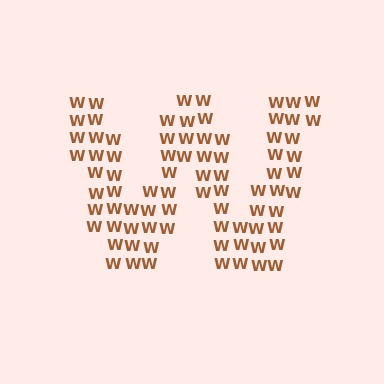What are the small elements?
The small elements are letter W's.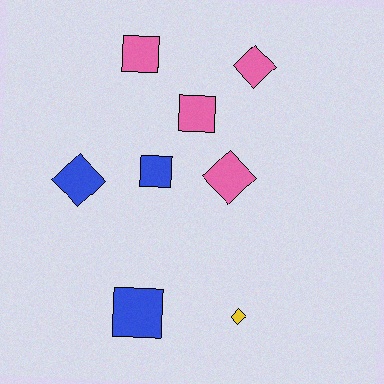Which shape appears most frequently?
Square, with 4 objects.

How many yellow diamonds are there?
There is 1 yellow diamond.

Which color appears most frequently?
Pink, with 4 objects.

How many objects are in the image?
There are 8 objects.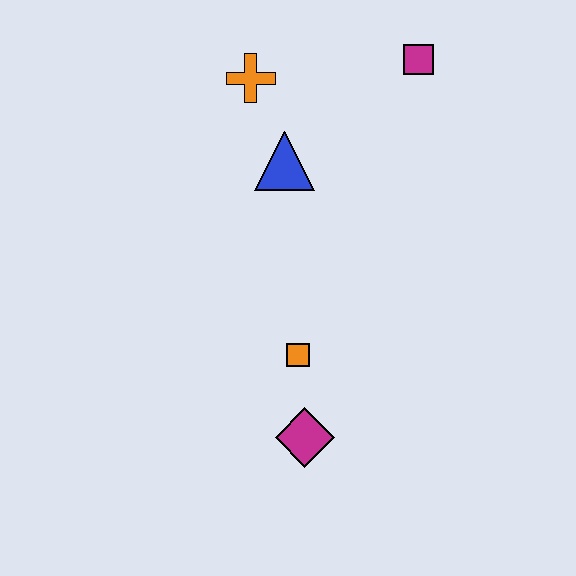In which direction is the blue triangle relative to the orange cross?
The blue triangle is below the orange cross.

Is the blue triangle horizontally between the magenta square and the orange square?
No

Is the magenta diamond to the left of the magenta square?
Yes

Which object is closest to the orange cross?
The blue triangle is closest to the orange cross.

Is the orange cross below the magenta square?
Yes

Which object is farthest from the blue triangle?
The magenta diamond is farthest from the blue triangle.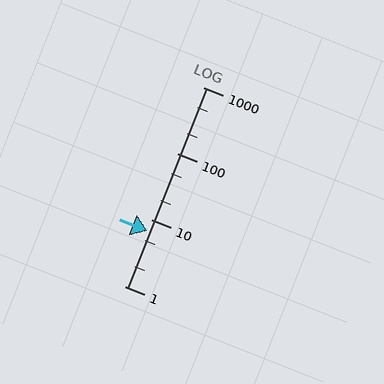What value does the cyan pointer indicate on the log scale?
The pointer indicates approximately 6.9.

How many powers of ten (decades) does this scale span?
The scale spans 3 decades, from 1 to 1000.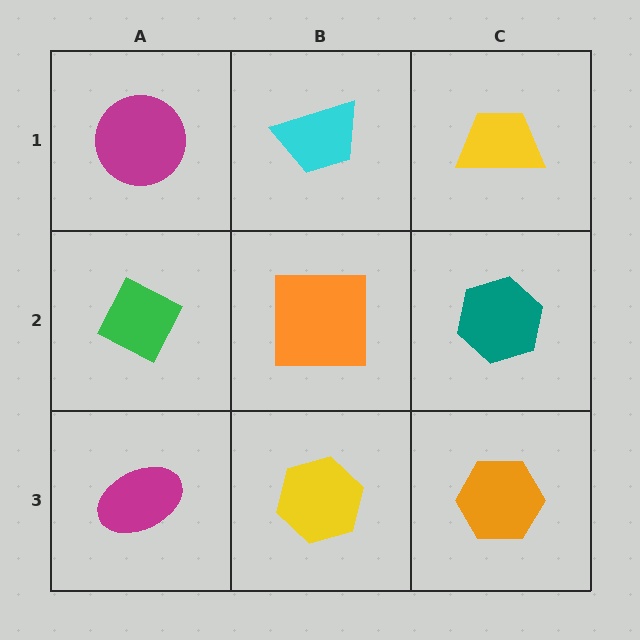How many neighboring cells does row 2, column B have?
4.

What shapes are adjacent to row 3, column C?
A teal hexagon (row 2, column C), a yellow hexagon (row 3, column B).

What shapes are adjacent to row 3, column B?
An orange square (row 2, column B), a magenta ellipse (row 3, column A), an orange hexagon (row 3, column C).